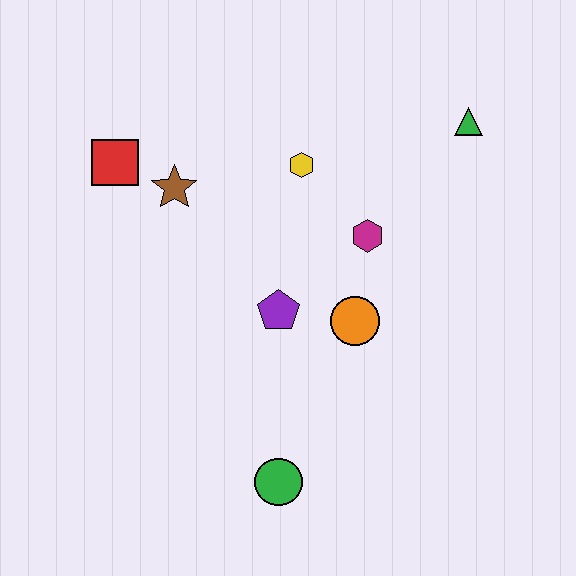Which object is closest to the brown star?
The red square is closest to the brown star.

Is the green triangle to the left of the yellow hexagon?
No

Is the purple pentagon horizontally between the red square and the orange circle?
Yes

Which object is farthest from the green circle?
The green triangle is farthest from the green circle.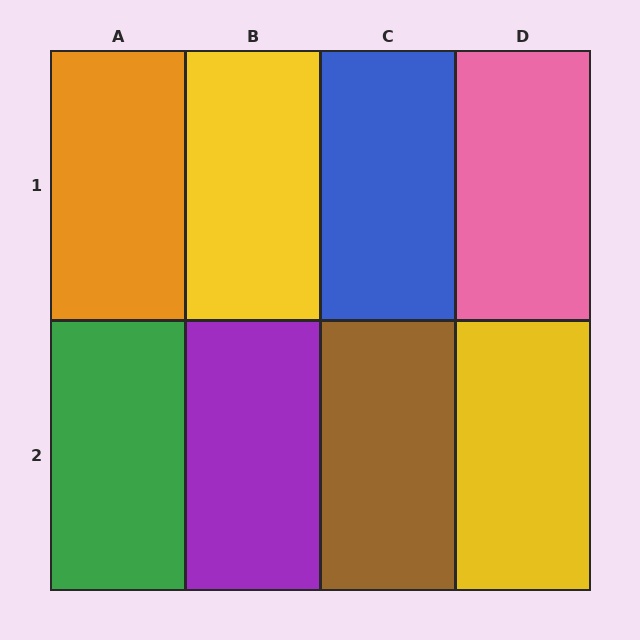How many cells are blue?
1 cell is blue.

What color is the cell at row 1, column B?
Yellow.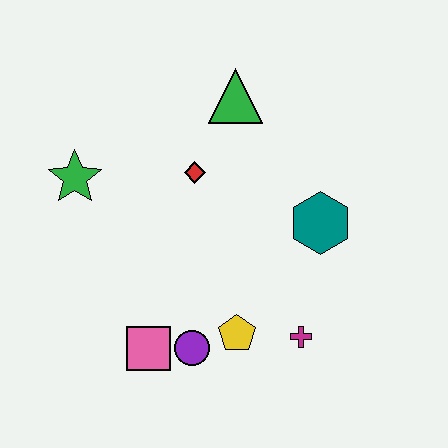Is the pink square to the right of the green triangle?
No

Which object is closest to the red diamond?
The green triangle is closest to the red diamond.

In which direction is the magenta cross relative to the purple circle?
The magenta cross is to the right of the purple circle.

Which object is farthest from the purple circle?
The green triangle is farthest from the purple circle.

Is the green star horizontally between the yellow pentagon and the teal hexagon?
No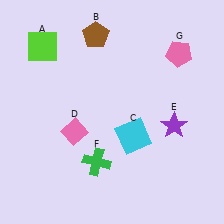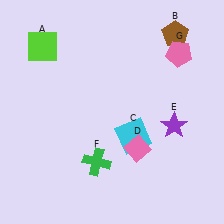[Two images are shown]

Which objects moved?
The objects that moved are: the brown pentagon (B), the pink diamond (D).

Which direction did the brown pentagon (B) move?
The brown pentagon (B) moved right.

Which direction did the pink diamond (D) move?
The pink diamond (D) moved right.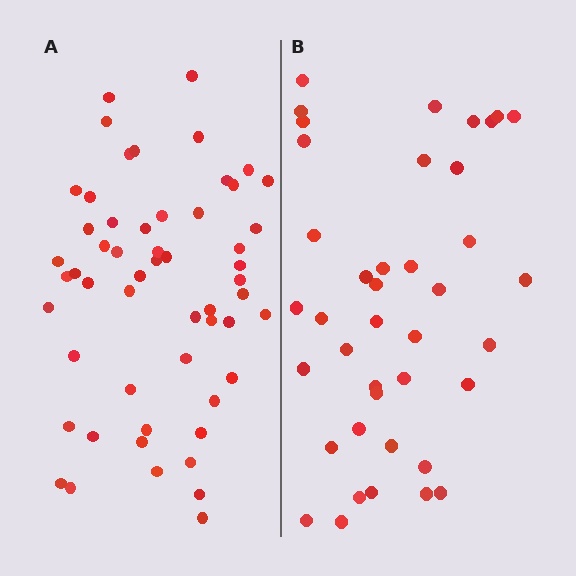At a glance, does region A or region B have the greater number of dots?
Region A (the left region) has more dots.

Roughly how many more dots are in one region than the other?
Region A has approximately 15 more dots than region B.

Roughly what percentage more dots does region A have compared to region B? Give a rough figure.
About 40% more.